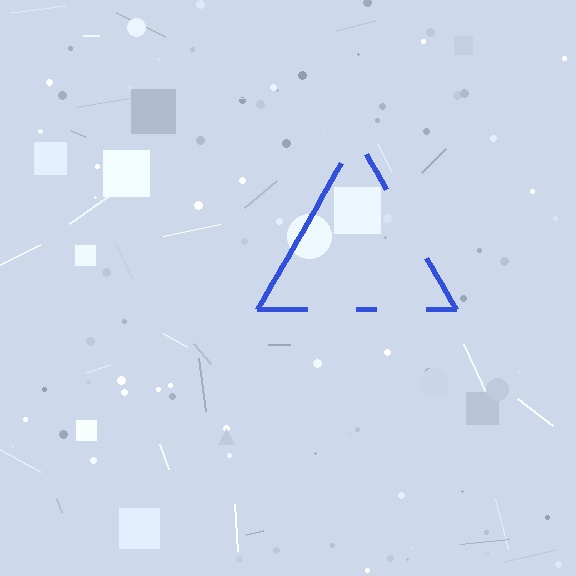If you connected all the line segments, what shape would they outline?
They would outline a triangle.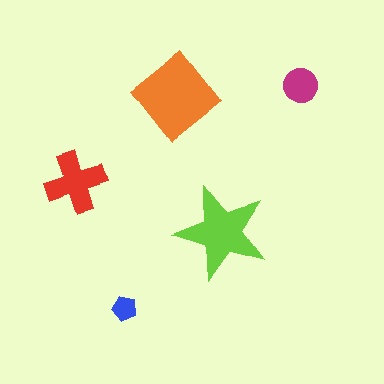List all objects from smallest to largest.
The blue pentagon, the magenta circle, the red cross, the lime star, the orange diamond.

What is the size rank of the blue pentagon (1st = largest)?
5th.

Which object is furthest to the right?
The magenta circle is rightmost.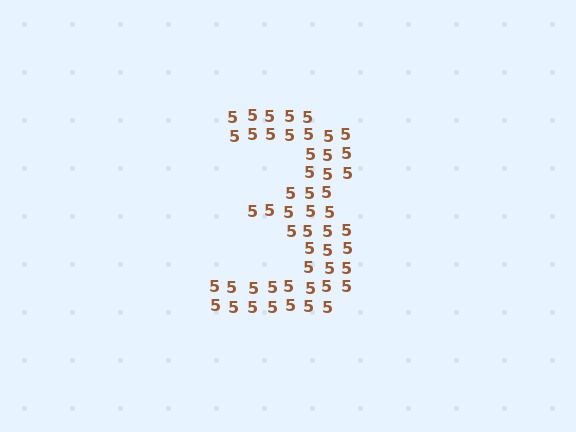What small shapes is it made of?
It is made of small digit 5's.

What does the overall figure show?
The overall figure shows the digit 3.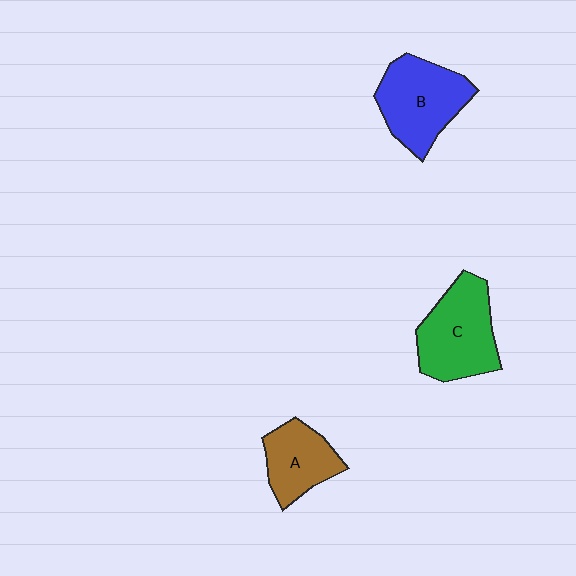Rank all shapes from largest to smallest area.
From largest to smallest: C (green), B (blue), A (brown).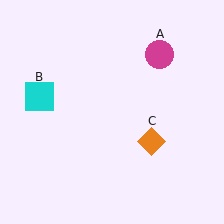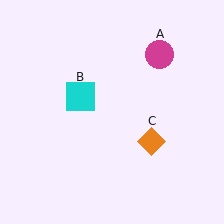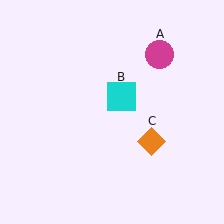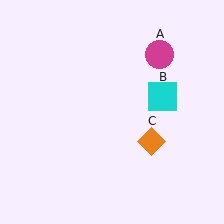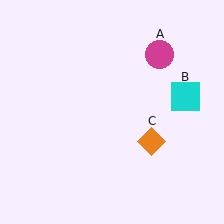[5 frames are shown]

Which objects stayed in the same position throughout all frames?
Magenta circle (object A) and orange diamond (object C) remained stationary.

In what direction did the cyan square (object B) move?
The cyan square (object B) moved right.